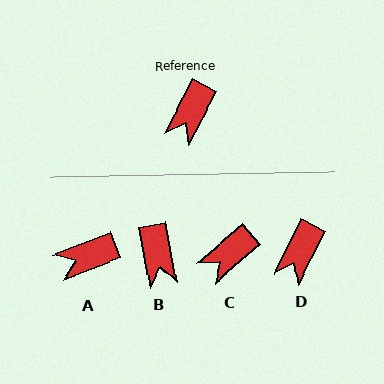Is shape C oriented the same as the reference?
No, it is off by about 22 degrees.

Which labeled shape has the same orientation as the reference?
D.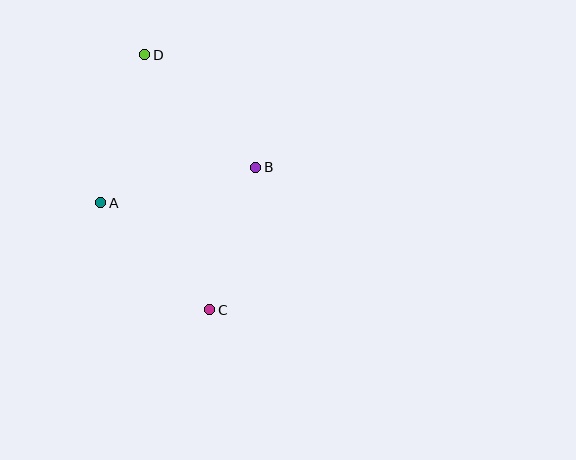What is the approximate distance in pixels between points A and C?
The distance between A and C is approximately 153 pixels.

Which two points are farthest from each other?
Points C and D are farthest from each other.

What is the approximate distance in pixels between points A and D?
The distance between A and D is approximately 154 pixels.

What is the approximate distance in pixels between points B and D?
The distance between B and D is approximately 158 pixels.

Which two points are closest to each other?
Points B and C are closest to each other.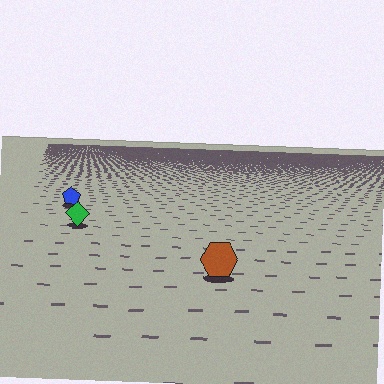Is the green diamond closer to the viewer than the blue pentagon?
Yes. The green diamond is closer — you can tell from the texture gradient: the ground texture is coarser near it.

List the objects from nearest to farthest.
From nearest to farthest: the brown hexagon, the green diamond, the blue pentagon.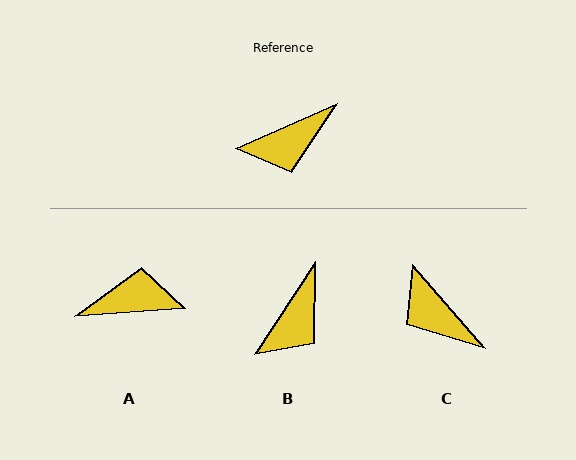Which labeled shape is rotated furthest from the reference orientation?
A, about 160 degrees away.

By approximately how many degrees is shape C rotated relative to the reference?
Approximately 73 degrees clockwise.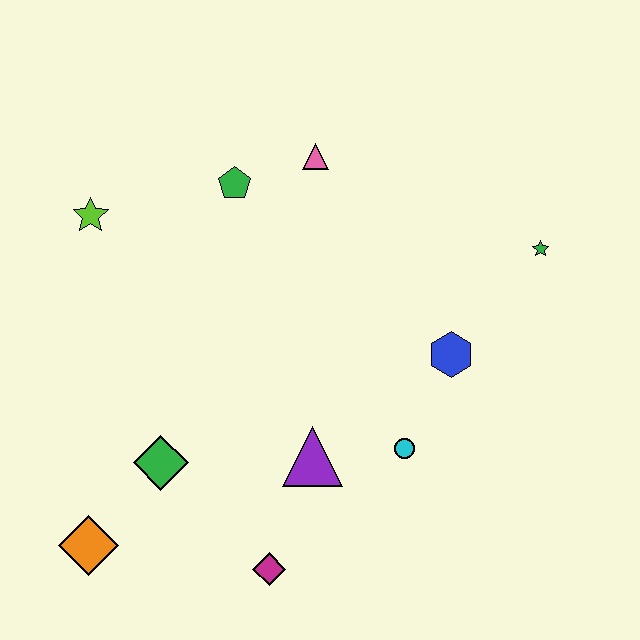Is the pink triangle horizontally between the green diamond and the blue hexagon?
Yes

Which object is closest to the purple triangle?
The cyan circle is closest to the purple triangle.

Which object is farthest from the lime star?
The green star is farthest from the lime star.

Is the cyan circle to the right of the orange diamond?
Yes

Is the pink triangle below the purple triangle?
No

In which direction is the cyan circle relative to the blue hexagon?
The cyan circle is below the blue hexagon.